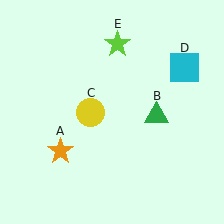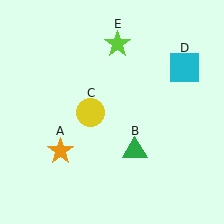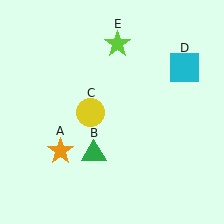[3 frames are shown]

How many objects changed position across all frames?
1 object changed position: green triangle (object B).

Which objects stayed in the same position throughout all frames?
Orange star (object A) and yellow circle (object C) and cyan square (object D) and lime star (object E) remained stationary.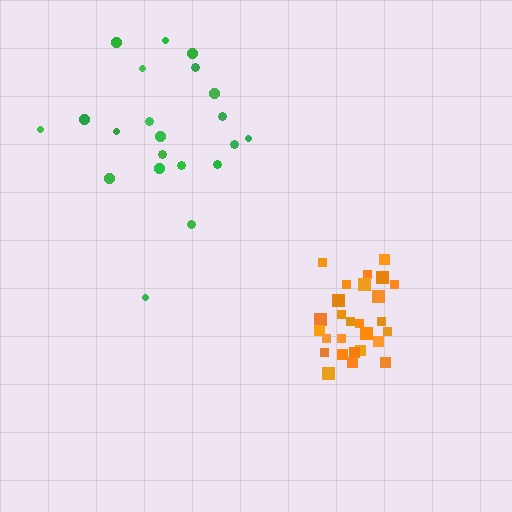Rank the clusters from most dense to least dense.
orange, green.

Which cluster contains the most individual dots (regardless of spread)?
Orange (28).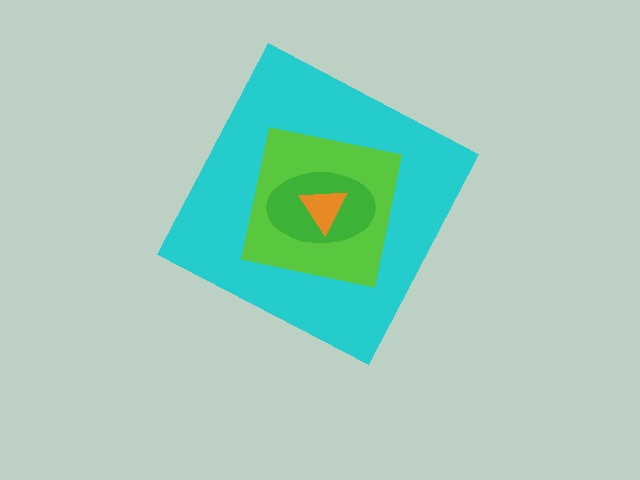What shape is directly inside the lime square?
The green ellipse.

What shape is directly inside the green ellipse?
The orange triangle.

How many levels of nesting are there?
4.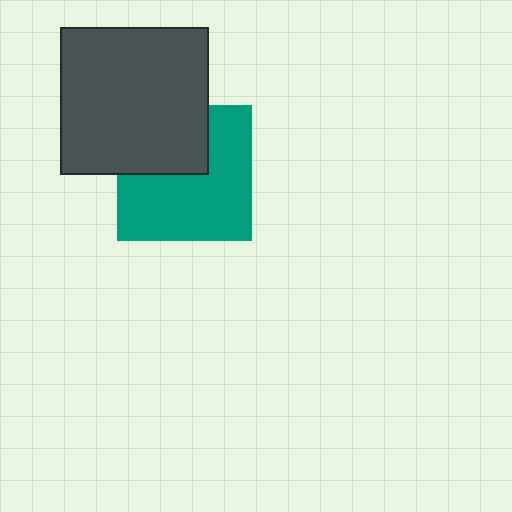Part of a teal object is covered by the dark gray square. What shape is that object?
It is a square.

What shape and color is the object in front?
The object in front is a dark gray square.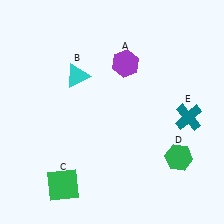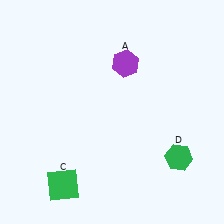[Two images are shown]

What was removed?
The cyan triangle (B), the teal cross (E) were removed in Image 2.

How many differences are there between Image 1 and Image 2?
There are 2 differences between the two images.